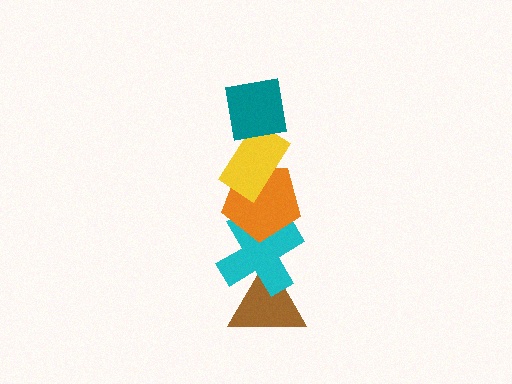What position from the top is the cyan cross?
The cyan cross is 4th from the top.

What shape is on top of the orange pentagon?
The yellow rectangle is on top of the orange pentagon.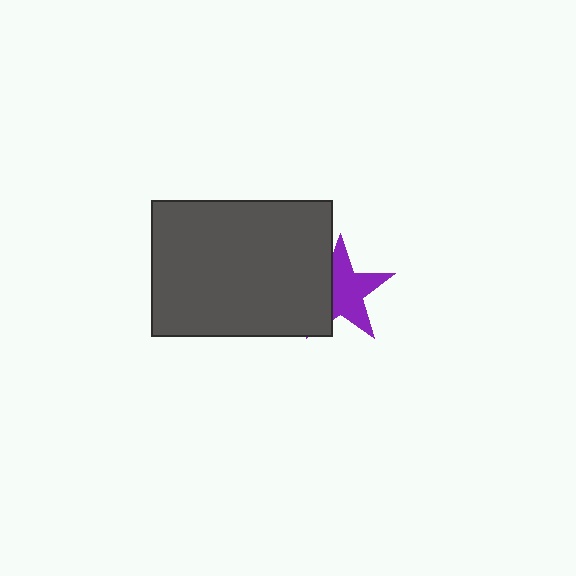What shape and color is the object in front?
The object in front is a dark gray rectangle.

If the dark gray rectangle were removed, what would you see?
You would see the complete purple star.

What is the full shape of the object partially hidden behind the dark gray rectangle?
The partially hidden object is a purple star.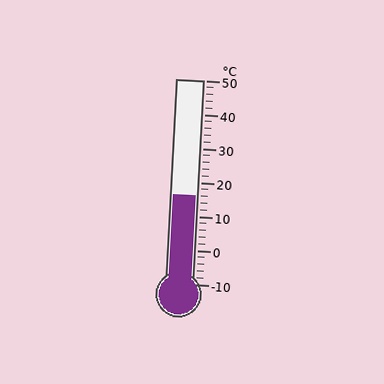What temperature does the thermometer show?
The thermometer shows approximately 16°C.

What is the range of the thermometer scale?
The thermometer scale ranges from -10°C to 50°C.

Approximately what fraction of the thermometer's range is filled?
The thermometer is filled to approximately 45% of its range.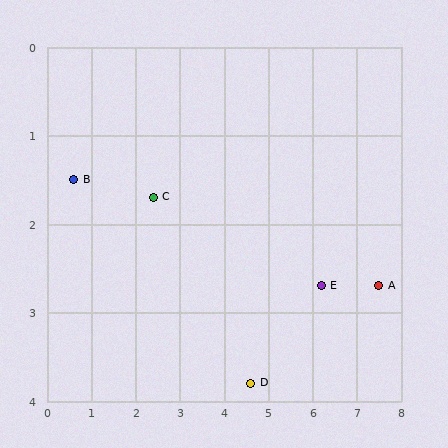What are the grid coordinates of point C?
Point C is at approximately (2.4, 1.7).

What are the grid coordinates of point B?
Point B is at approximately (0.6, 1.5).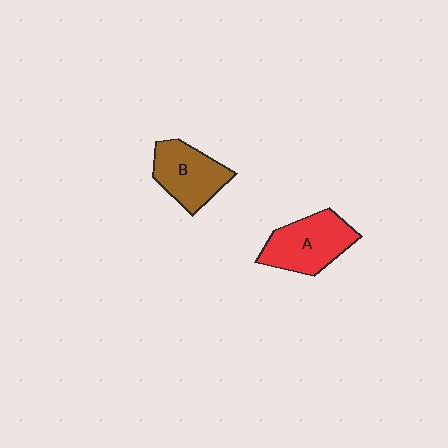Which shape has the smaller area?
Shape B (brown).